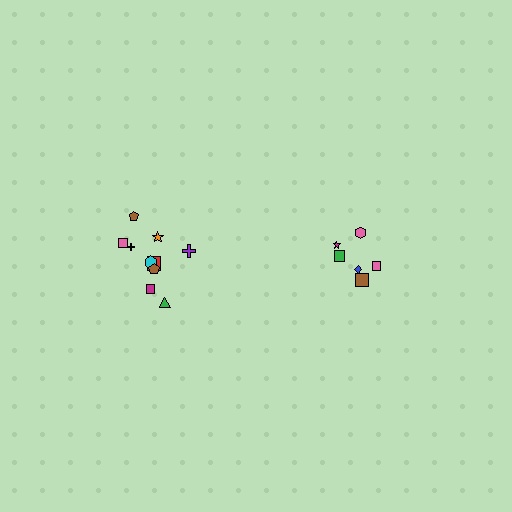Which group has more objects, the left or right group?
The left group.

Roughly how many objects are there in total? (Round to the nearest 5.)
Roughly 15 objects in total.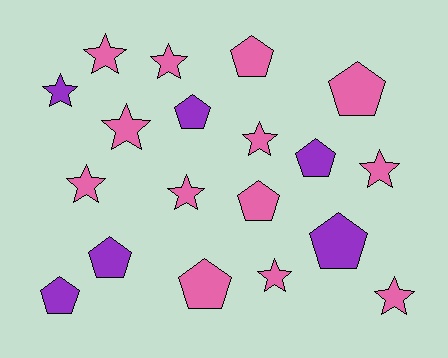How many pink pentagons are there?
There are 4 pink pentagons.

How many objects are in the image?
There are 19 objects.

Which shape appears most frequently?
Star, with 10 objects.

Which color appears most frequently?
Pink, with 13 objects.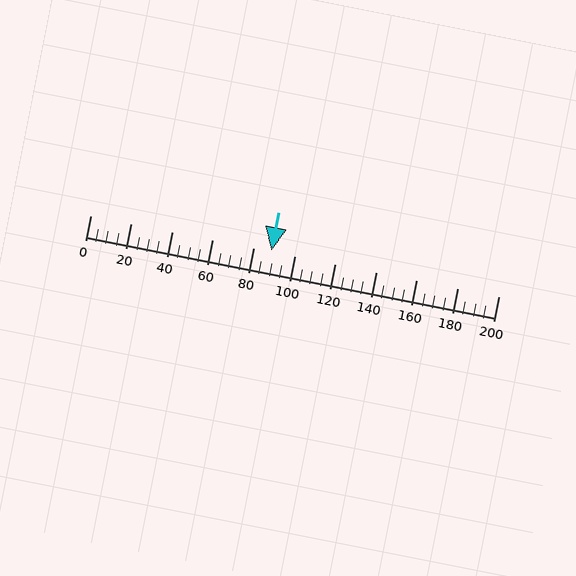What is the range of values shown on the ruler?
The ruler shows values from 0 to 200.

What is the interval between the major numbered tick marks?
The major tick marks are spaced 20 units apart.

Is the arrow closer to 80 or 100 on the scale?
The arrow is closer to 80.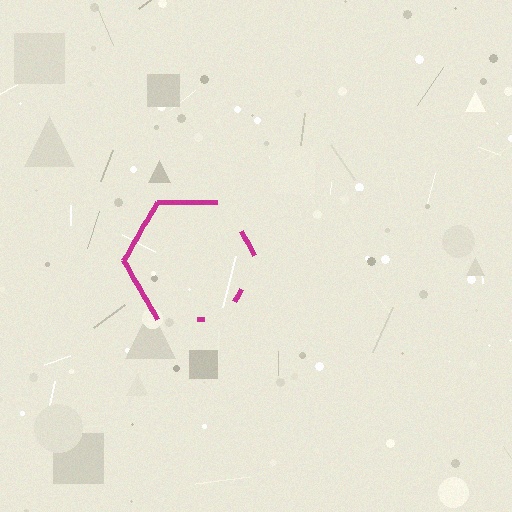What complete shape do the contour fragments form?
The contour fragments form a hexagon.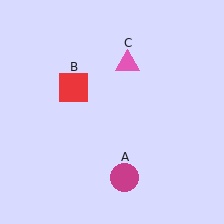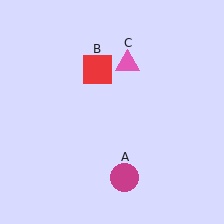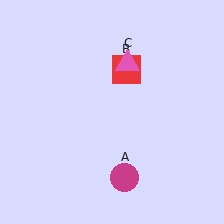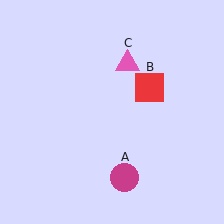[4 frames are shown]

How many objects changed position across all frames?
1 object changed position: red square (object B).